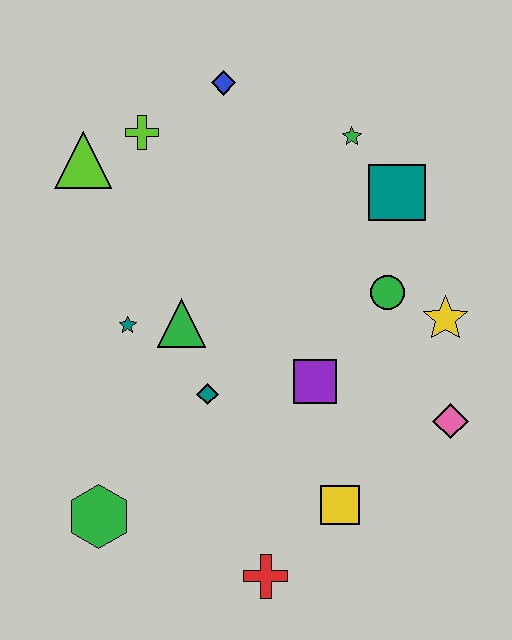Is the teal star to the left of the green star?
Yes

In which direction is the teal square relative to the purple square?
The teal square is above the purple square.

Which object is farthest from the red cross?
The blue diamond is farthest from the red cross.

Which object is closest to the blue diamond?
The lime cross is closest to the blue diamond.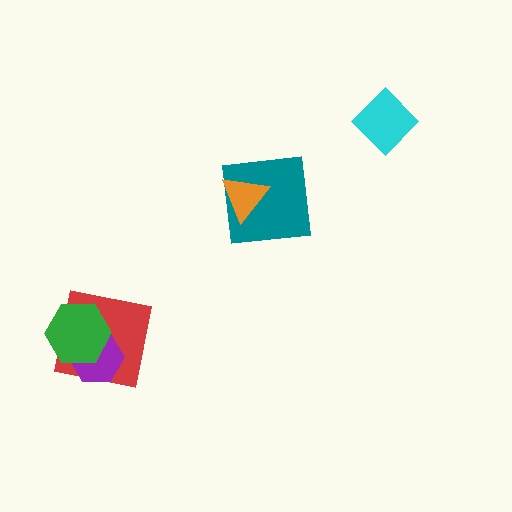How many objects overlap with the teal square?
1 object overlaps with the teal square.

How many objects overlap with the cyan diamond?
0 objects overlap with the cyan diamond.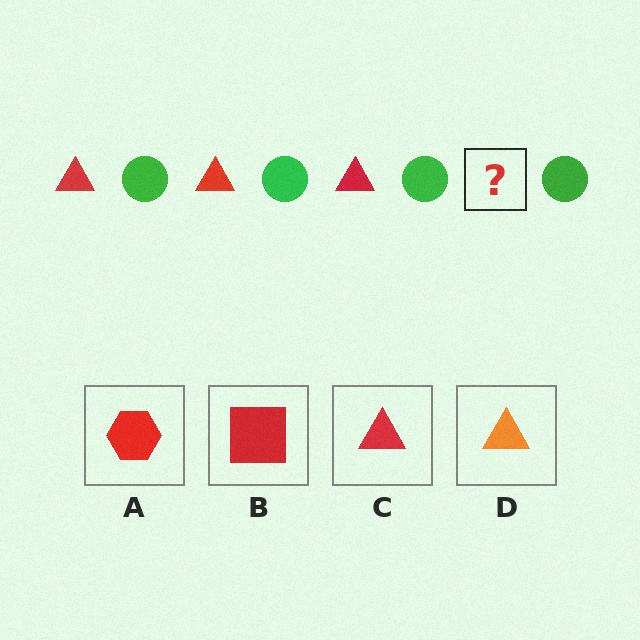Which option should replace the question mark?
Option C.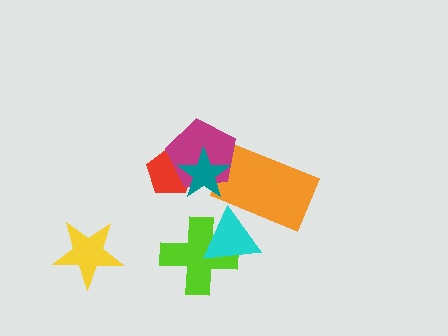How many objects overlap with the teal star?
3 objects overlap with the teal star.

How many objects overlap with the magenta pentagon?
3 objects overlap with the magenta pentagon.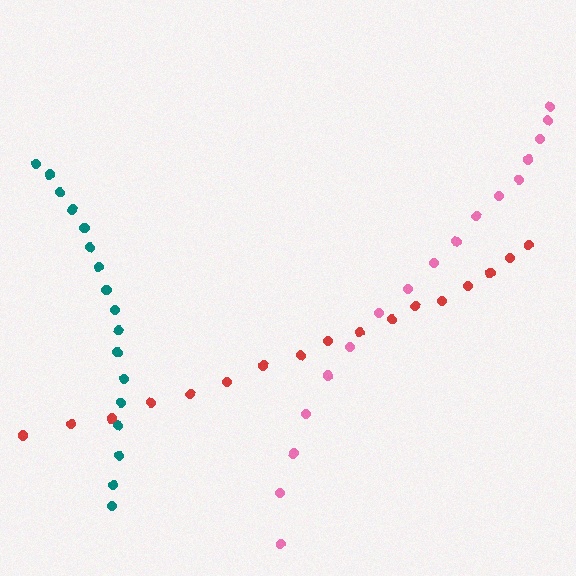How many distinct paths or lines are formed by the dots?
There are 3 distinct paths.